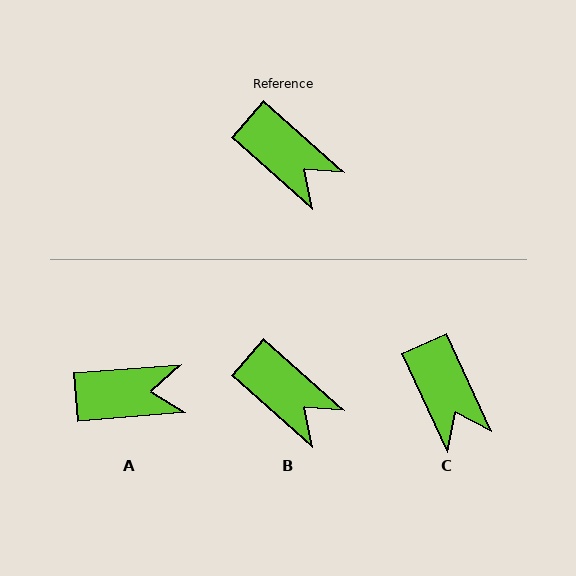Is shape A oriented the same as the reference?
No, it is off by about 46 degrees.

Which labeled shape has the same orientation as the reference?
B.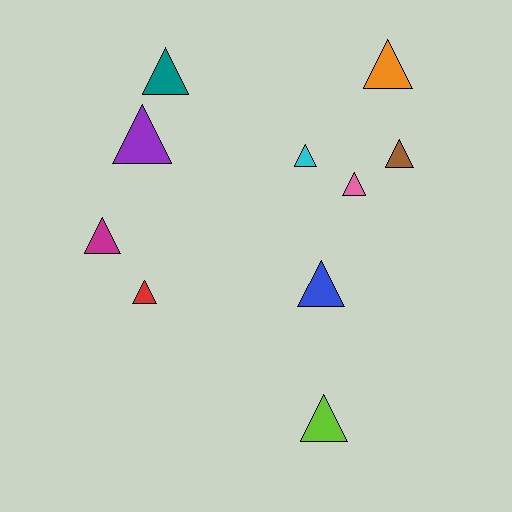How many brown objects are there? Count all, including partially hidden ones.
There is 1 brown object.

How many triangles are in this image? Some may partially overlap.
There are 10 triangles.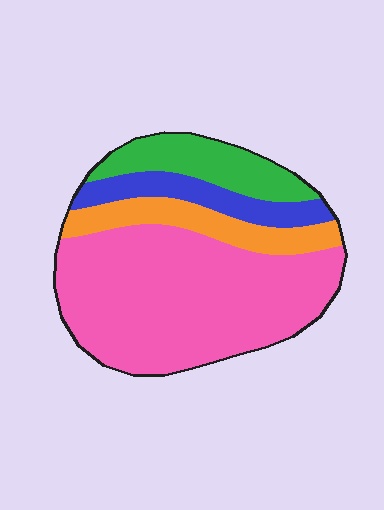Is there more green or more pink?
Pink.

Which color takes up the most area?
Pink, at roughly 60%.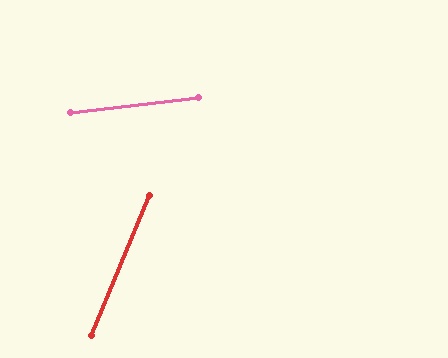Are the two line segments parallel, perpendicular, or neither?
Neither parallel nor perpendicular — they differ by about 61°.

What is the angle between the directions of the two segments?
Approximately 61 degrees.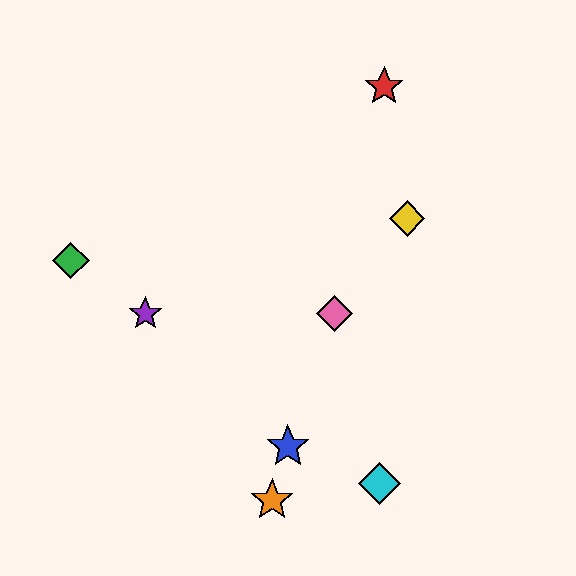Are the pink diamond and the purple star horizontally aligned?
Yes, both are at y≈314.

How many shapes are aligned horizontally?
2 shapes (the purple star, the pink diamond) are aligned horizontally.